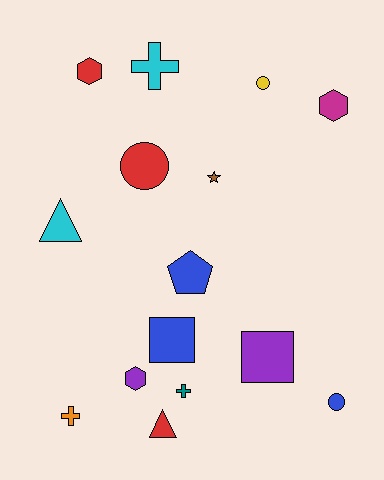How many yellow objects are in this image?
There is 1 yellow object.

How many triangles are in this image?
There are 2 triangles.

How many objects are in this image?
There are 15 objects.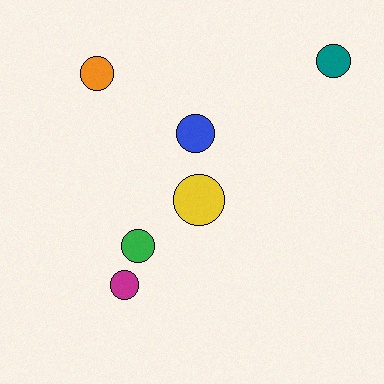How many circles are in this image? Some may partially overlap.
There are 6 circles.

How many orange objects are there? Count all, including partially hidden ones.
There is 1 orange object.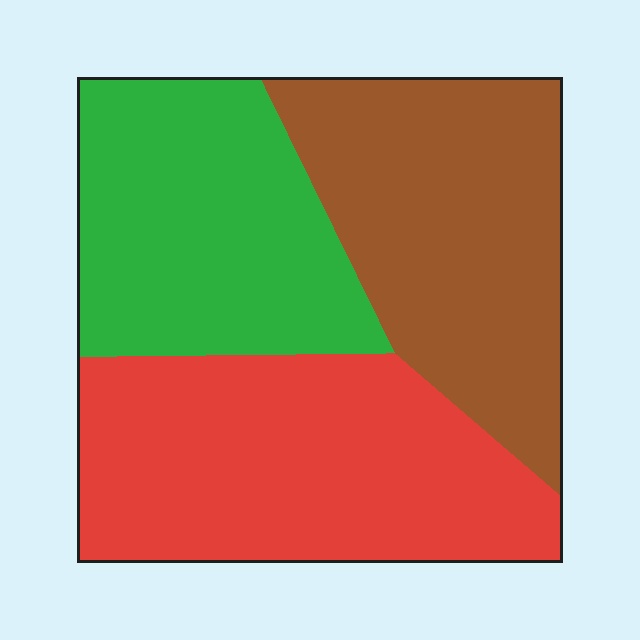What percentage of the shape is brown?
Brown takes up about one third (1/3) of the shape.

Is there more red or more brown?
Red.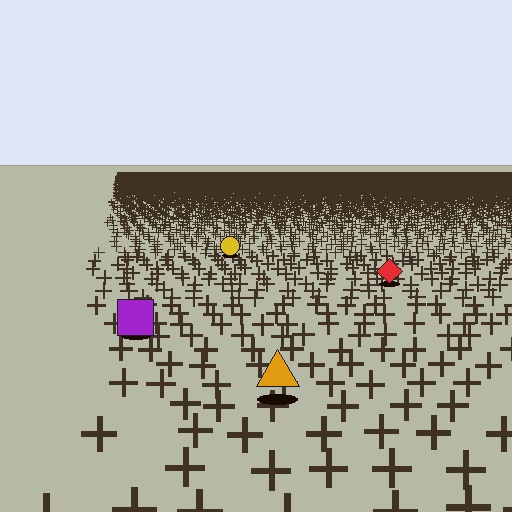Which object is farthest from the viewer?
The yellow circle is farthest from the viewer. It appears smaller and the ground texture around it is denser.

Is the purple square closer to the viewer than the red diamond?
Yes. The purple square is closer — you can tell from the texture gradient: the ground texture is coarser near it.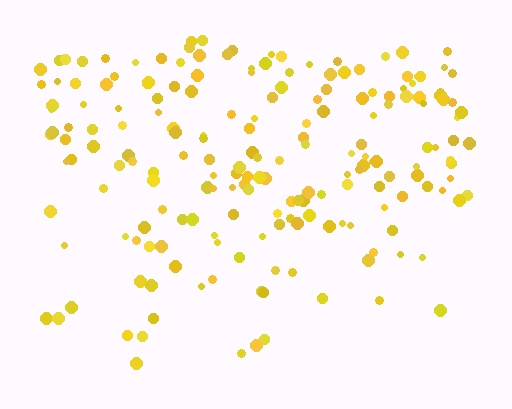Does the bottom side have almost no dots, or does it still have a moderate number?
Still a moderate number, just noticeably fewer than the top.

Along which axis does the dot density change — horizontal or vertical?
Vertical.